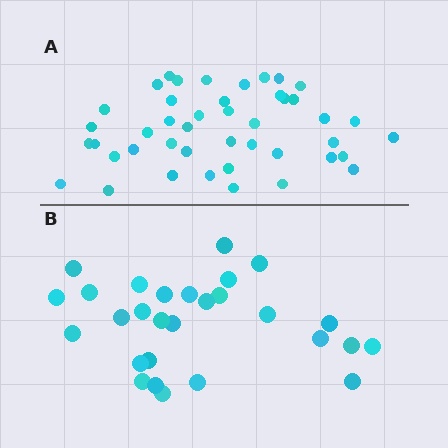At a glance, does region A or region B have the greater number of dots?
Region A (the top region) has more dots.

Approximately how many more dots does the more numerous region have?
Region A has approximately 15 more dots than region B.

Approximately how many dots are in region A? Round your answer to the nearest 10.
About 40 dots. (The exact count is 44, which rounds to 40.)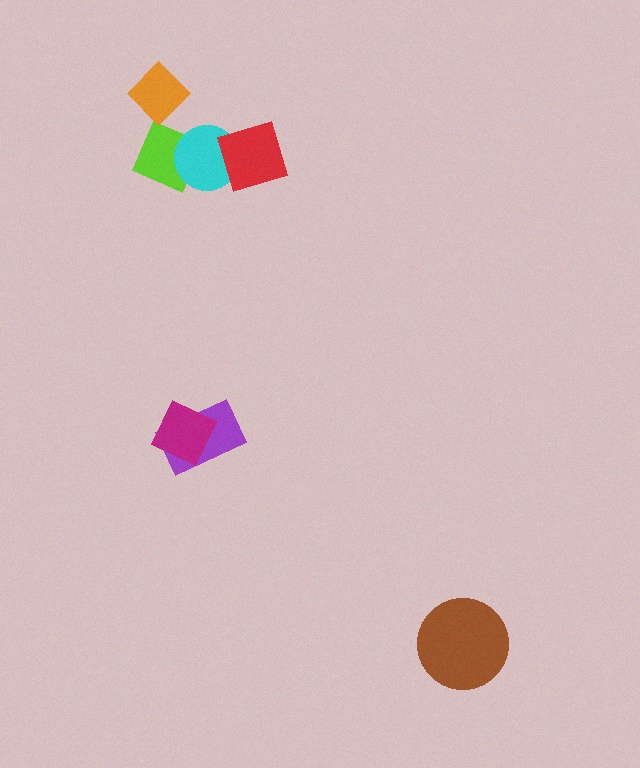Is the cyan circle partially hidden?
Yes, it is partially covered by another shape.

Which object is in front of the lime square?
The cyan circle is in front of the lime square.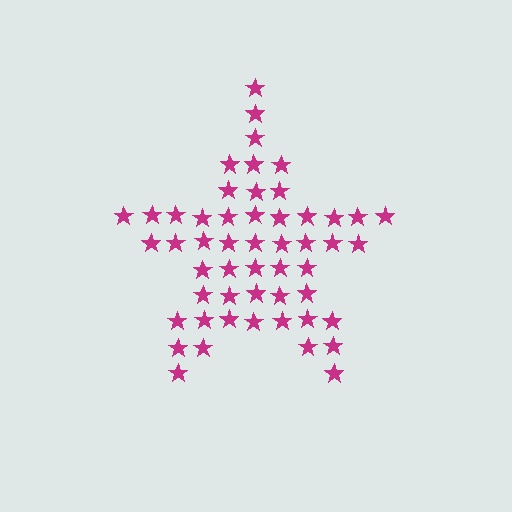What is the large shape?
The large shape is a star.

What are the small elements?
The small elements are stars.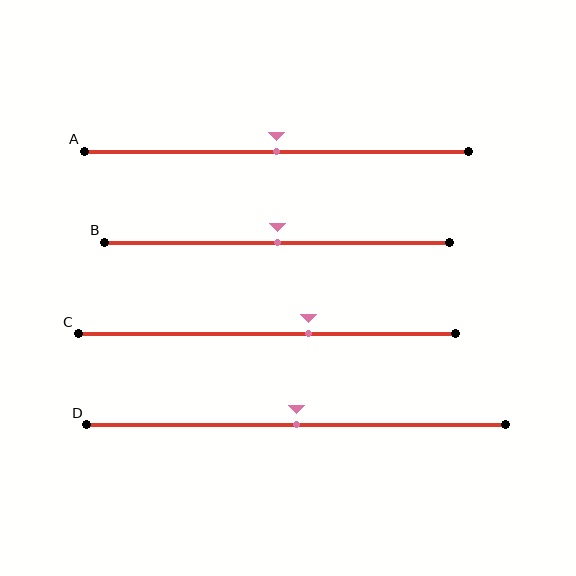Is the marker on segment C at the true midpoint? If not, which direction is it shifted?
No, the marker on segment C is shifted to the right by about 11% of the segment length.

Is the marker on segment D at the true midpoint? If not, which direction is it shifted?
Yes, the marker on segment D is at the true midpoint.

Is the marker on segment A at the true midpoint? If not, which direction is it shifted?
Yes, the marker on segment A is at the true midpoint.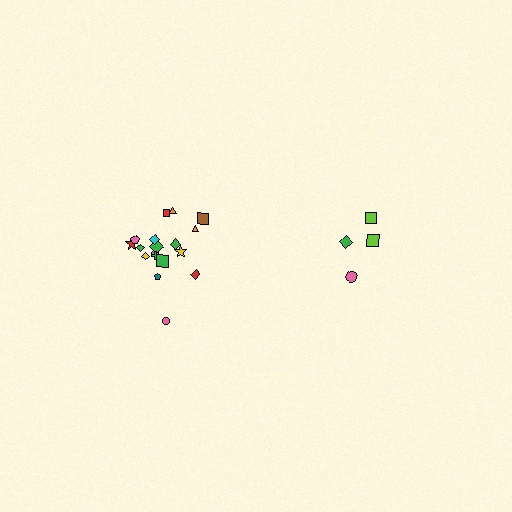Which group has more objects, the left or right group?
The left group.